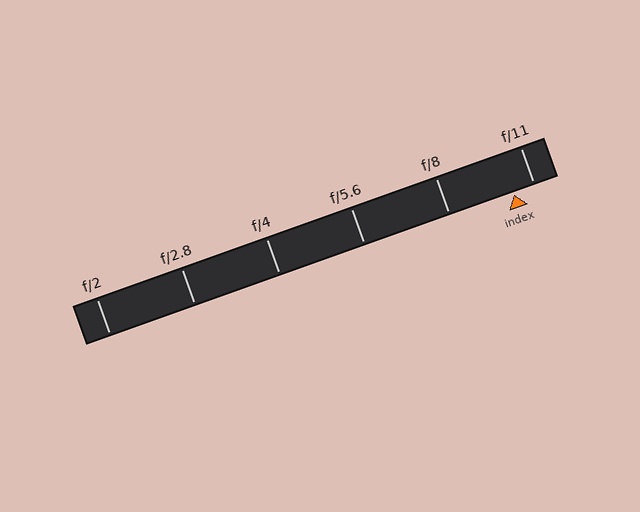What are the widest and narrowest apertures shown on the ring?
The widest aperture shown is f/2 and the narrowest is f/11.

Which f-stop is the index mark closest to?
The index mark is closest to f/11.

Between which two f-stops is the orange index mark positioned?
The index mark is between f/8 and f/11.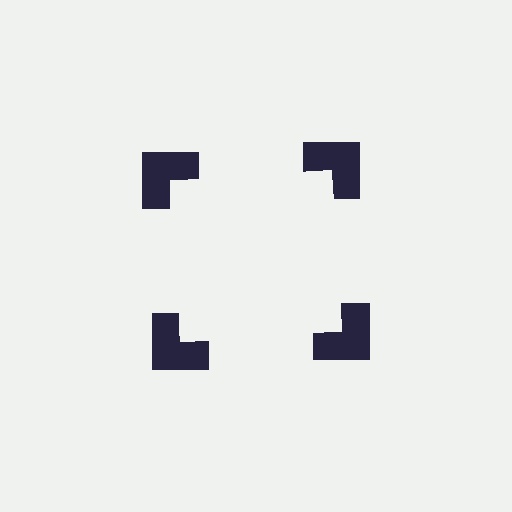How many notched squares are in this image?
There are 4 — one at each vertex of the illusory square.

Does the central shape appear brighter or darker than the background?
It typically appears slightly brighter than the background, even though no actual brightness change is drawn.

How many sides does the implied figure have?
4 sides.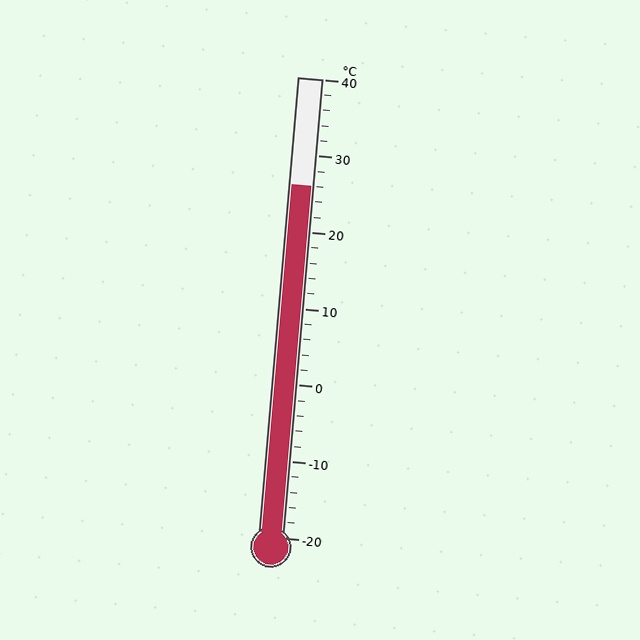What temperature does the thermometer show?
The thermometer shows approximately 26°C.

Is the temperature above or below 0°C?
The temperature is above 0°C.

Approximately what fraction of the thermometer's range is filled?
The thermometer is filled to approximately 75% of its range.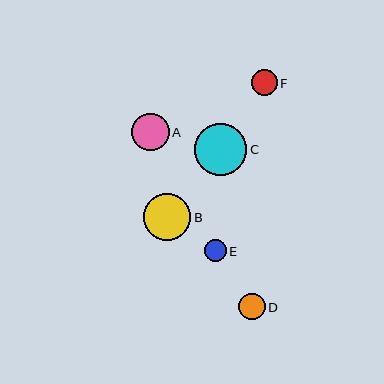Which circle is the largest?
Circle C is the largest with a size of approximately 52 pixels.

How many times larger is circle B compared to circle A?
Circle B is approximately 1.3 times the size of circle A.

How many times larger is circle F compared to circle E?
Circle F is approximately 1.2 times the size of circle E.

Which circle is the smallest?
Circle E is the smallest with a size of approximately 22 pixels.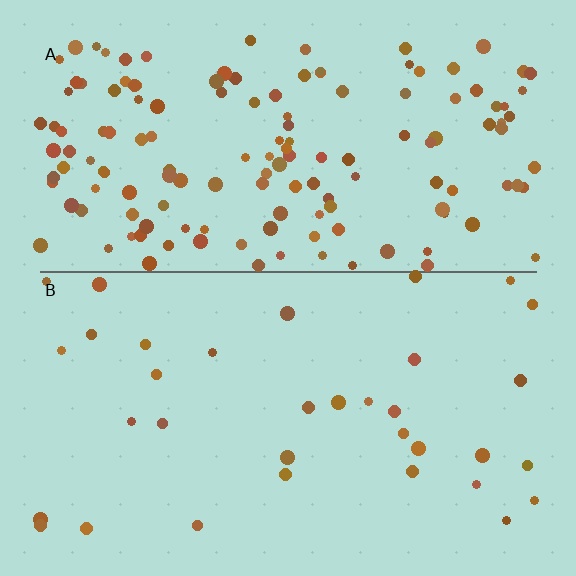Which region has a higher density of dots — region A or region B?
A (the top).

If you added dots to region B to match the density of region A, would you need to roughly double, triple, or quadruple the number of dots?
Approximately quadruple.